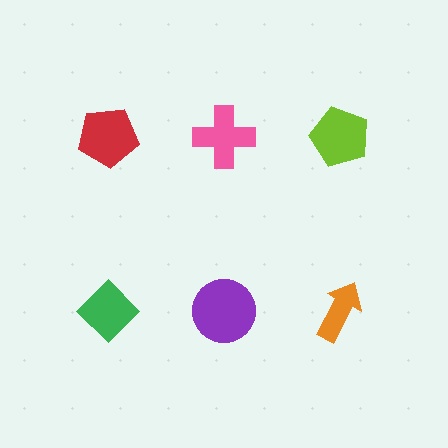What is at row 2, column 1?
A green diamond.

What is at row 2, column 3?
An orange arrow.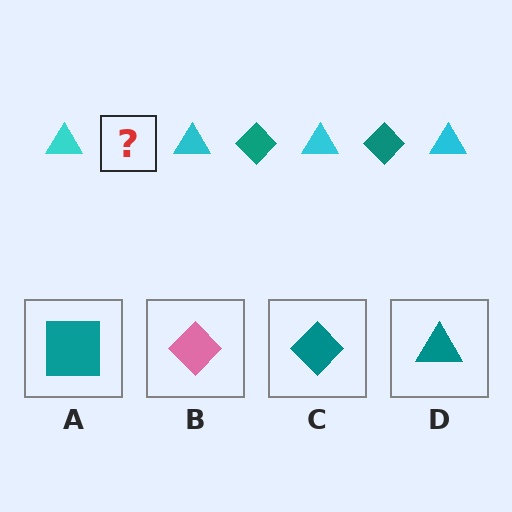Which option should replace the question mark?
Option C.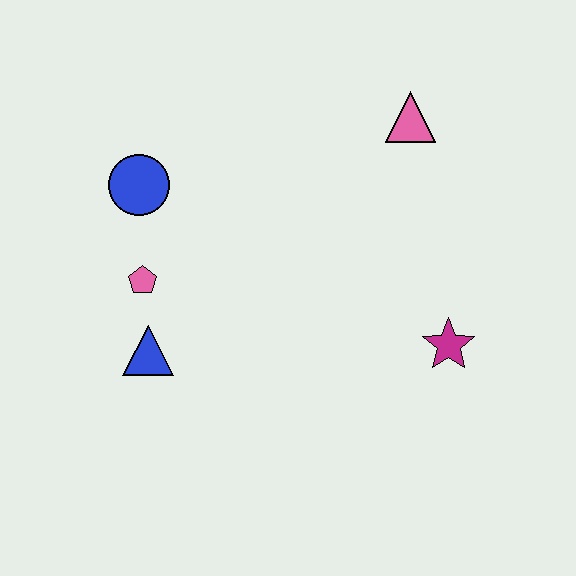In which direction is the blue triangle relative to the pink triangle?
The blue triangle is to the left of the pink triangle.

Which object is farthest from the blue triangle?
The pink triangle is farthest from the blue triangle.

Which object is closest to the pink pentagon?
The blue triangle is closest to the pink pentagon.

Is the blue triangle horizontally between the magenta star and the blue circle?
Yes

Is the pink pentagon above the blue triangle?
Yes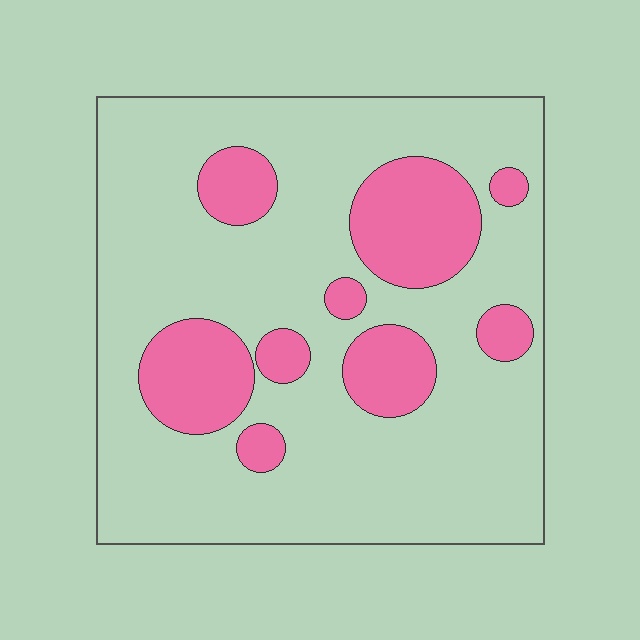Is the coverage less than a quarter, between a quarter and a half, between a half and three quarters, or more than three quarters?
Less than a quarter.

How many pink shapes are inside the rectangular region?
9.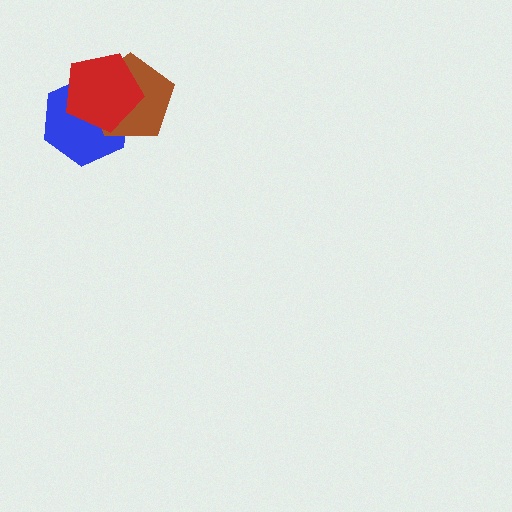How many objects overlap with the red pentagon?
2 objects overlap with the red pentagon.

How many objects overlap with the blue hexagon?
2 objects overlap with the blue hexagon.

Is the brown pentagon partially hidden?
Yes, it is partially covered by another shape.